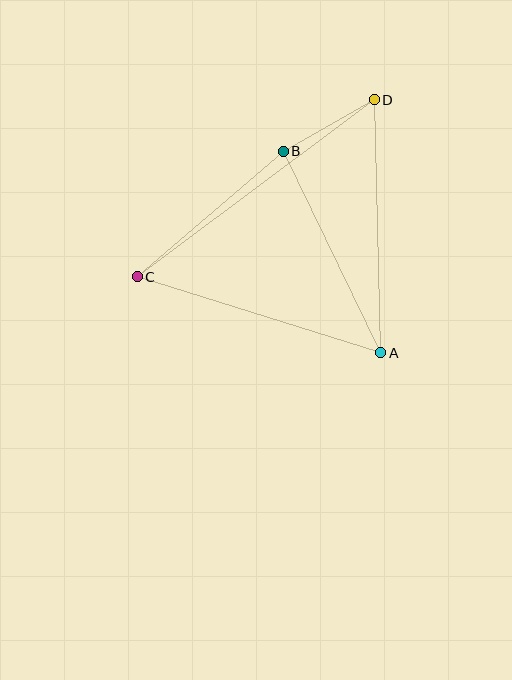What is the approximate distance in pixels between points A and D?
The distance between A and D is approximately 253 pixels.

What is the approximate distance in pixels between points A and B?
The distance between A and B is approximately 224 pixels.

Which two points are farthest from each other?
Points C and D are farthest from each other.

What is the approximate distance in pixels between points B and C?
The distance between B and C is approximately 193 pixels.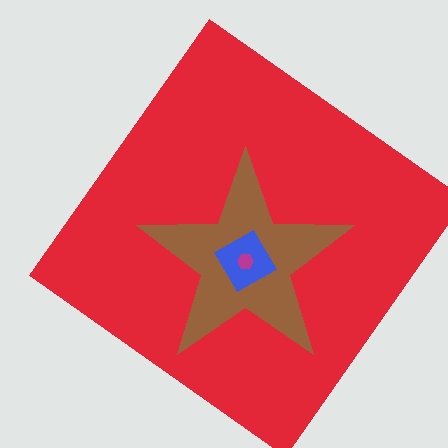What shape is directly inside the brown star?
The blue diamond.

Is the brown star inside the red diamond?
Yes.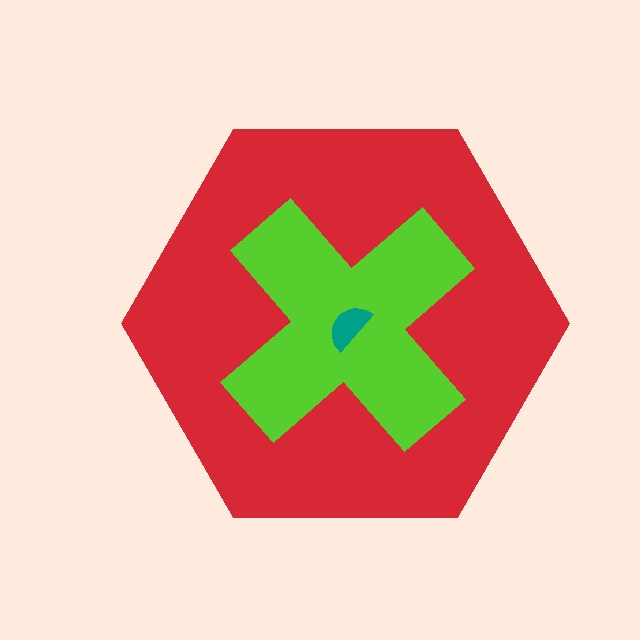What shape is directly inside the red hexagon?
The lime cross.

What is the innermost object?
The teal semicircle.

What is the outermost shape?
The red hexagon.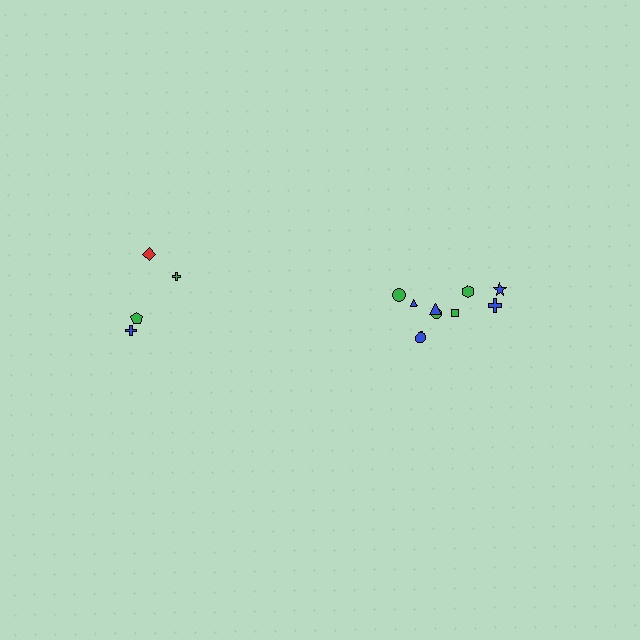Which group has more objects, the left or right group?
The right group.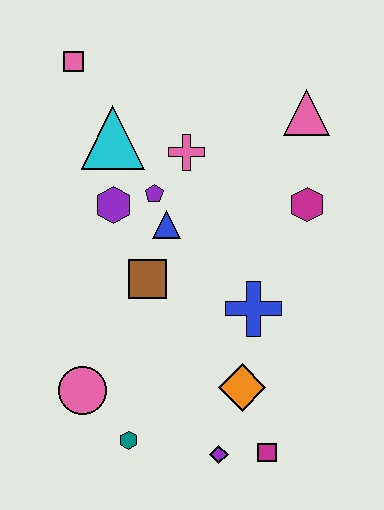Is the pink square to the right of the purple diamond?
No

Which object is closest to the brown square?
The blue triangle is closest to the brown square.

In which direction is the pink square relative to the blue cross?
The pink square is above the blue cross.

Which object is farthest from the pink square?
The magenta square is farthest from the pink square.